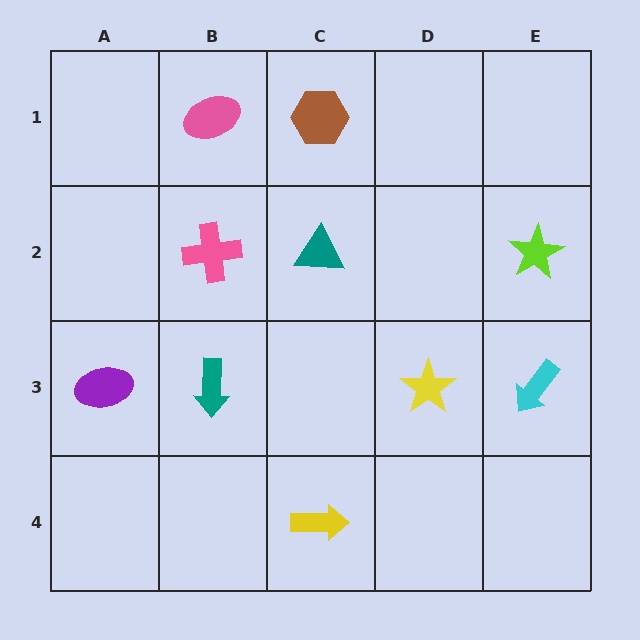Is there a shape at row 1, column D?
No, that cell is empty.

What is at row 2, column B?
A pink cross.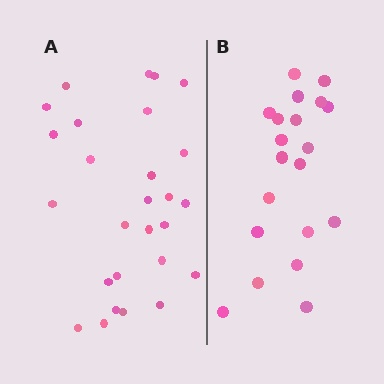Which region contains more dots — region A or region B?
Region A (the left region) has more dots.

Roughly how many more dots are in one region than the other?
Region A has roughly 8 or so more dots than region B.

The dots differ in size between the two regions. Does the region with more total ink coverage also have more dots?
No. Region B has more total ink coverage because its dots are larger, but region A actually contains more individual dots. Total area can be misleading — the number of items is what matters here.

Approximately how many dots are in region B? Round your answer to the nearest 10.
About 20 dots.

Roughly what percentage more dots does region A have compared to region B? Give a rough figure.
About 35% more.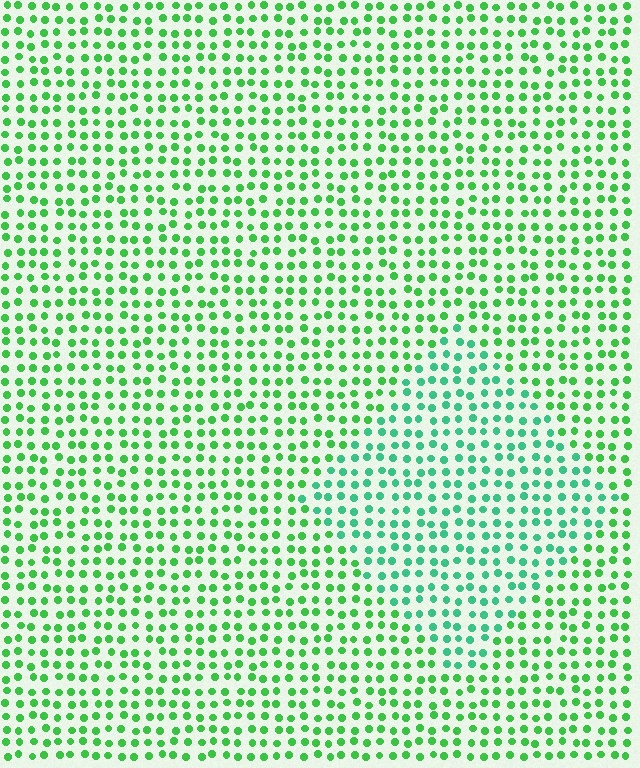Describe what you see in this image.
The image is filled with small green elements in a uniform arrangement. A diamond-shaped region is visible where the elements are tinted to a slightly different hue, forming a subtle color boundary.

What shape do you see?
I see a diamond.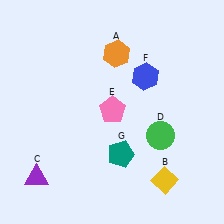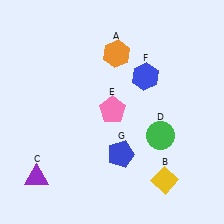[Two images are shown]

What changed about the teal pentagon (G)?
In Image 1, G is teal. In Image 2, it changed to blue.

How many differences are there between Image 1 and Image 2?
There is 1 difference between the two images.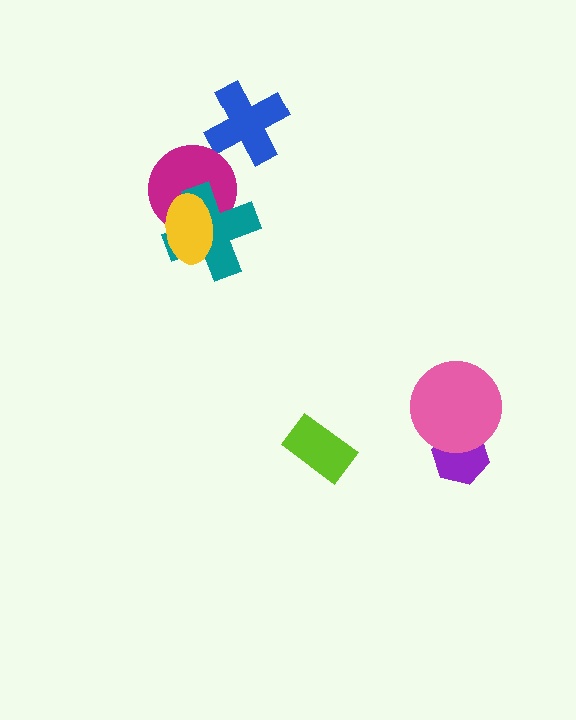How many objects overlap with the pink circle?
1 object overlaps with the pink circle.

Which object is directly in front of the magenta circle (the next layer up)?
The teal cross is directly in front of the magenta circle.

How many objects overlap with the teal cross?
2 objects overlap with the teal cross.